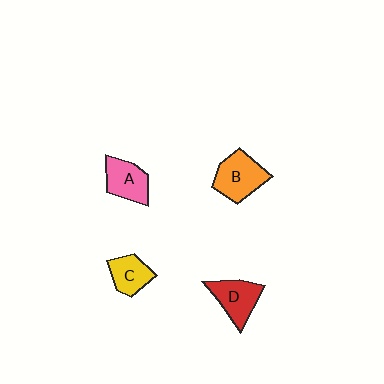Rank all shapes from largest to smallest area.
From largest to smallest: B (orange), D (red), A (pink), C (yellow).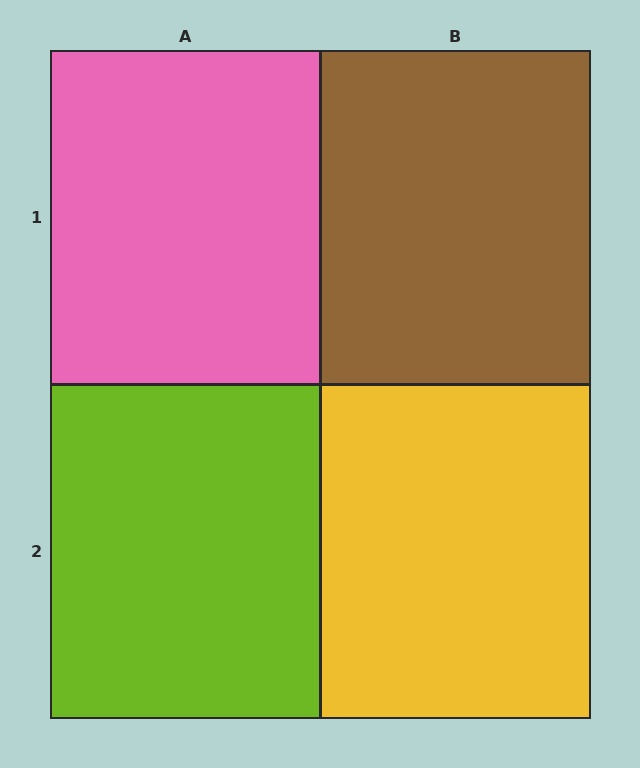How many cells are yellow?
1 cell is yellow.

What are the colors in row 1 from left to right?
Pink, brown.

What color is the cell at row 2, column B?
Yellow.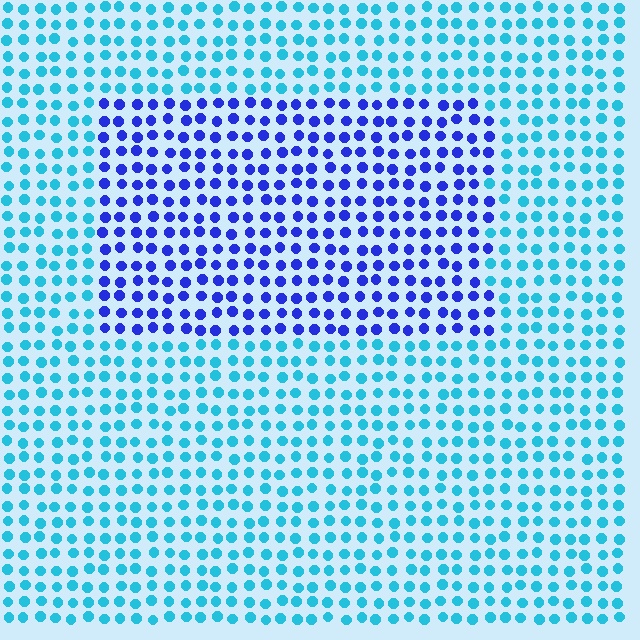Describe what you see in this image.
The image is filled with small cyan elements in a uniform arrangement. A rectangle-shaped region is visible where the elements are tinted to a slightly different hue, forming a subtle color boundary.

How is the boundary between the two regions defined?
The boundary is defined purely by a slight shift in hue (about 48 degrees). Spacing, size, and orientation are identical on both sides.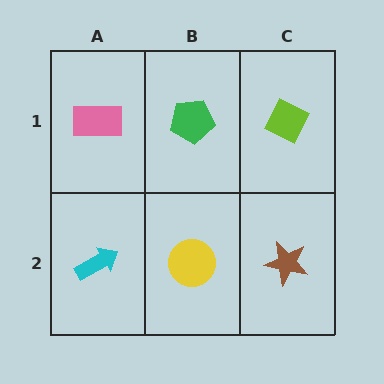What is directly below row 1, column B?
A yellow circle.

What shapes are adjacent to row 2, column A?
A pink rectangle (row 1, column A), a yellow circle (row 2, column B).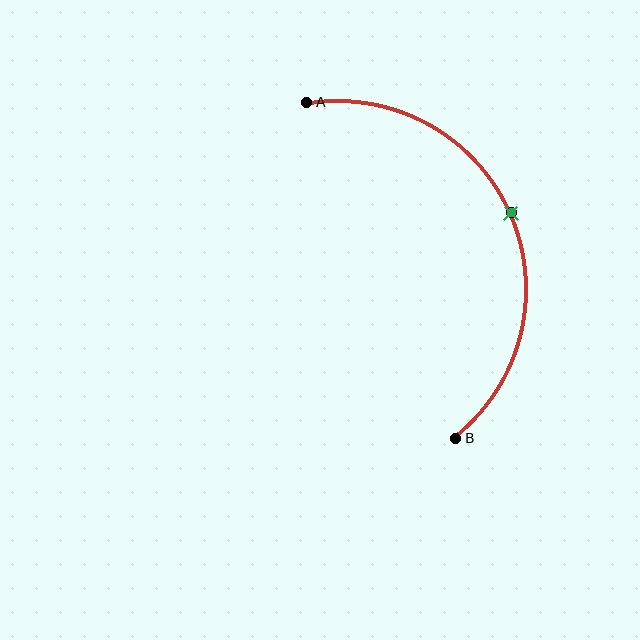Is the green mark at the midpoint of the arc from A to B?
Yes. The green mark lies on the arc at equal arc-length from both A and B — it is the arc midpoint.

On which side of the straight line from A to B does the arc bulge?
The arc bulges to the right of the straight line connecting A and B.